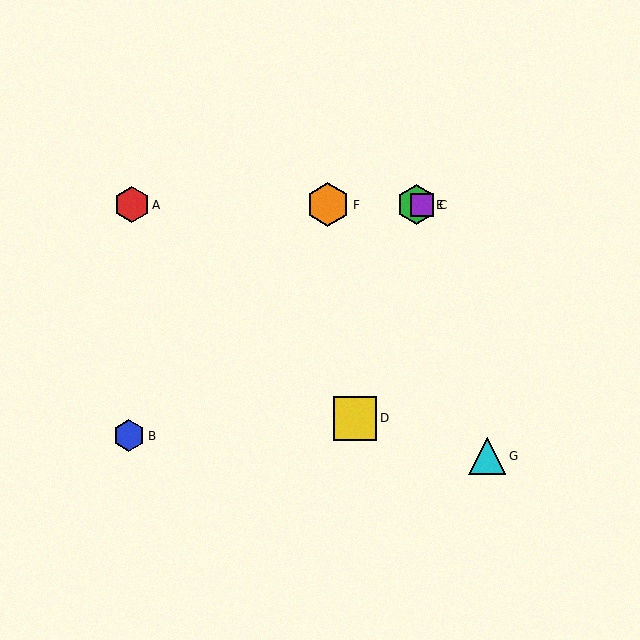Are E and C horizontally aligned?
Yes, both are at y≈205.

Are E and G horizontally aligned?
No, E is at y≈205 and G is at y≈456.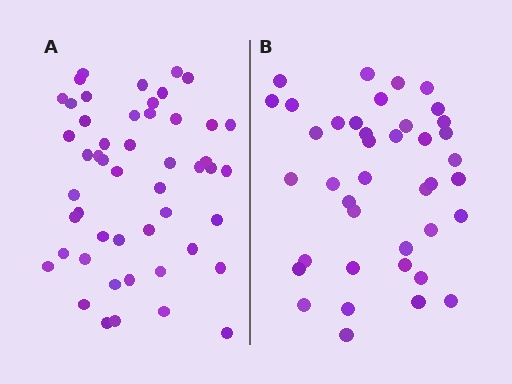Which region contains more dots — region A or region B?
Region A (the left region) has more dots.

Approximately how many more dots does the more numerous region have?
Region A has roughly 10 or so more dots than region B.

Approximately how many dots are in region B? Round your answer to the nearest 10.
About 40 dots.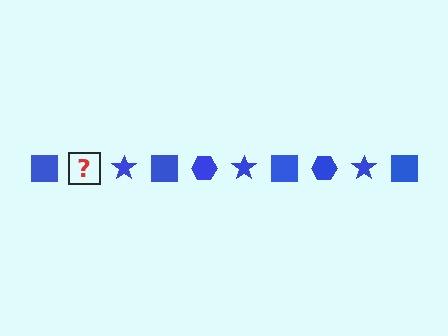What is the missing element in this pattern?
The missing element is a blue hexagon.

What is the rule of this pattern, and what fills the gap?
The rule is that the pattern cycles through square, hexagon, star shapes in blue. The gap should be filled with a blue hexagon.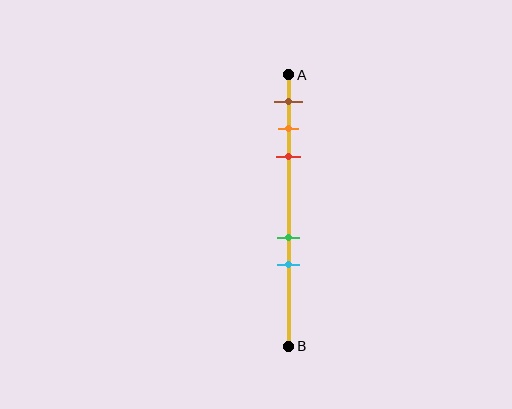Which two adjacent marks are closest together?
The orange and red marks are the closest adjacent pair.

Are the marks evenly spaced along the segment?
No, the marks are not evenly spaced.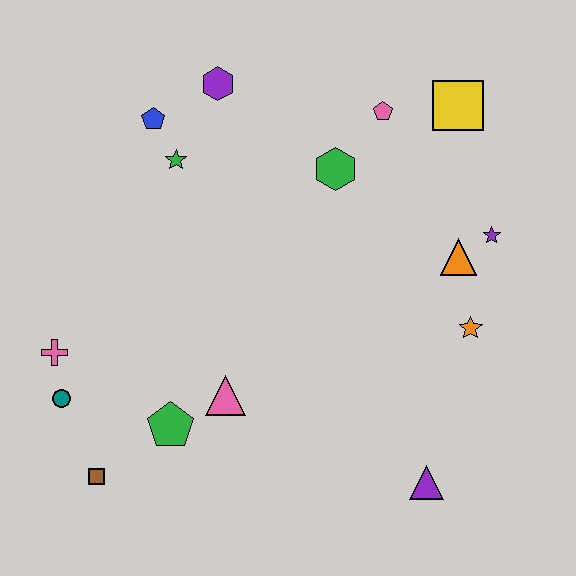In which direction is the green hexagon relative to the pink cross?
The green hexagon is to the right of the pink cross.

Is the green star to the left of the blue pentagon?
No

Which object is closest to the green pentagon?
The pink triangle is closest to the green pentagon.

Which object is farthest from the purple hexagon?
The purple triangle is farthest from the purple hexagon.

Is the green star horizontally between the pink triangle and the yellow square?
No